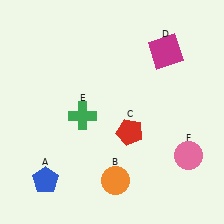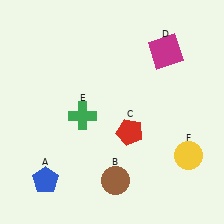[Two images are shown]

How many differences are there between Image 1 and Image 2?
There are 2 differences between the two images.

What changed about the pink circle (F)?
In Image 1, F is pink. In Image 2, it changed to yellow.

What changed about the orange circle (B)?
In Image 1, B is orange. In Image 2, it changed to brown.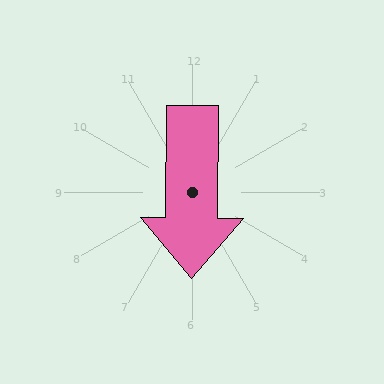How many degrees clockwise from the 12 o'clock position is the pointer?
Approximately 180 degrees.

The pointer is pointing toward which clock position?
Roughly 6 o'clock.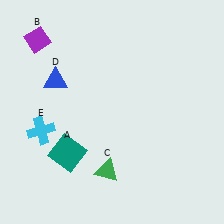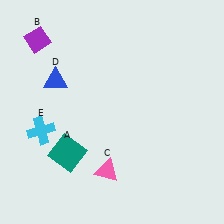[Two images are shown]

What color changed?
The triangle (C) changed from green in Image 1 to pink in Image 2.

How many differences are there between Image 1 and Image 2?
There is 1 difference between the two images.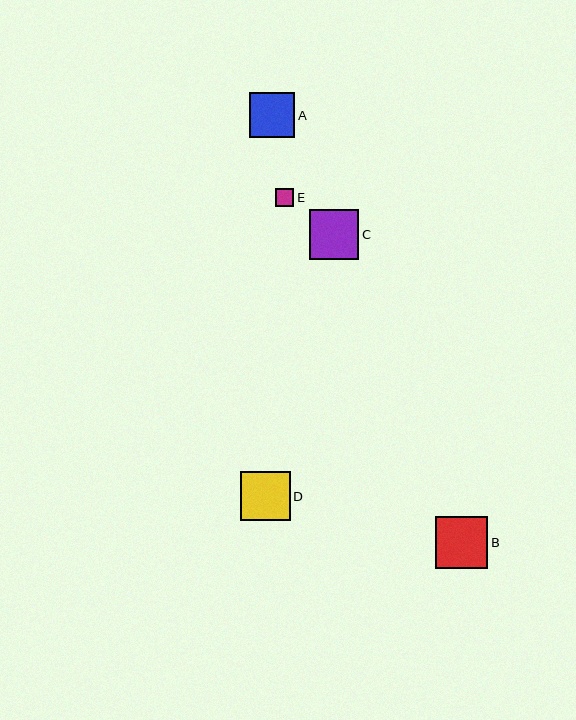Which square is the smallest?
Square E is the smallest with a size of approximately 18 pixels.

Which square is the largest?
Square B is the largest with a size of approximately 52 pixels.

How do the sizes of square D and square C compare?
Square D and square C are approximately the same size.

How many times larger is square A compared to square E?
Square A is approximately 2.5 times the size of square E.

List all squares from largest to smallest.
From largest to smallest: B, D, C, A, E.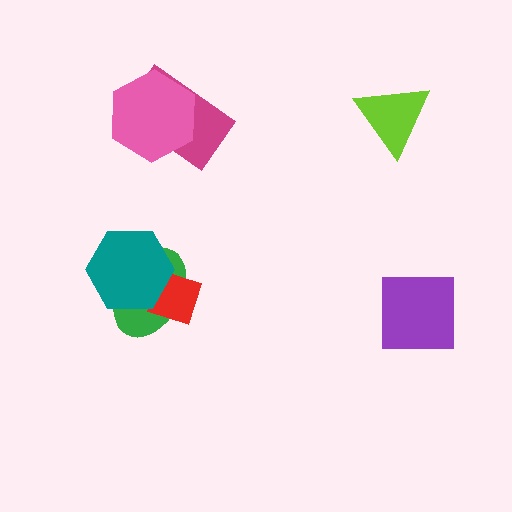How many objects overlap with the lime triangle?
0 objects overlap with the lime triangle.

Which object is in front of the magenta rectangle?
The pink hexagon is in front of the magenta rectangle.